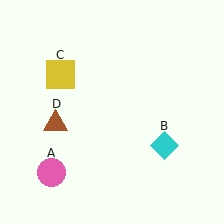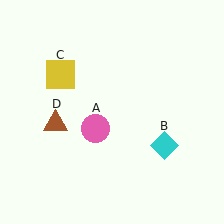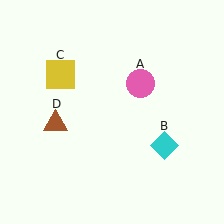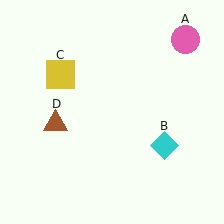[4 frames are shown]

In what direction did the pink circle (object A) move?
The pink circle (object A) moved up and to the right.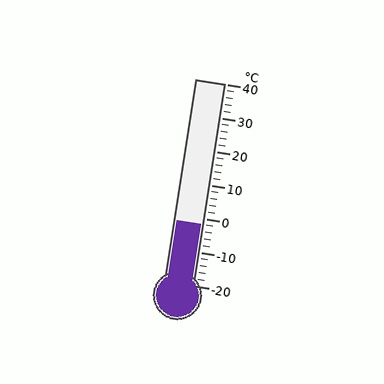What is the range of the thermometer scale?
The thermometer scale ranges from -20°C to 40°C.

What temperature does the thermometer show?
The thermometer shows approximately -2°C.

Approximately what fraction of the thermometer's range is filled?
The thermometer is filled to approximately 30% of its range.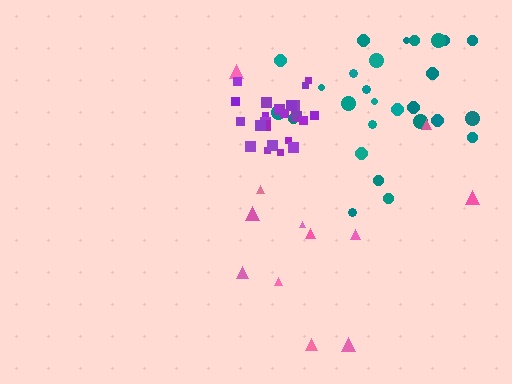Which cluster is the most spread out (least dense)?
Pink.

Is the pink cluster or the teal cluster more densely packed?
Teal.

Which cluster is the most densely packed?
Purple.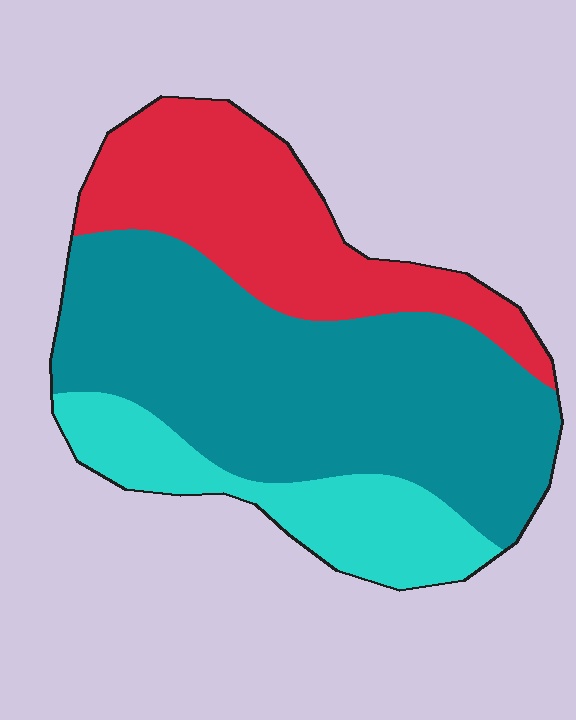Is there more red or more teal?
Teal.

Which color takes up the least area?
Cyan, at roughly 20%.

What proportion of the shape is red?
Red covers about 30% of the shape.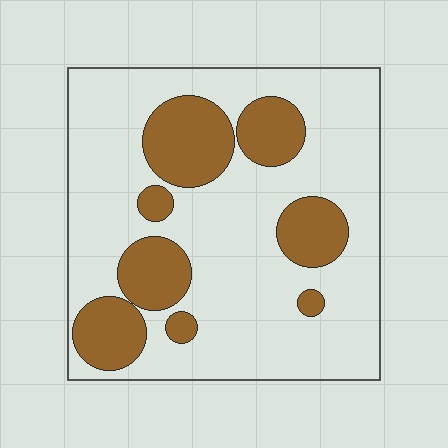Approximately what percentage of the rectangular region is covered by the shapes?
Approximately 25%.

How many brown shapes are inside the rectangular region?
8.